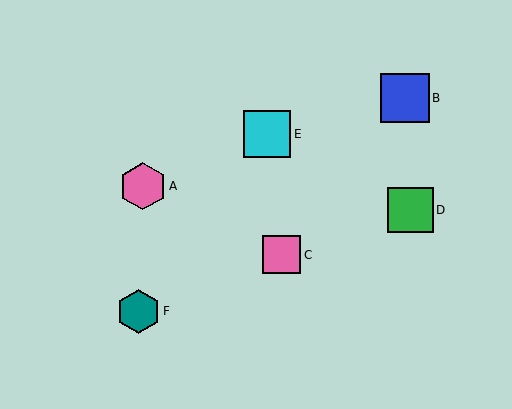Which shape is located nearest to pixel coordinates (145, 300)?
The teal hexagon (labeled F) at (138, 312) is nearest to that location.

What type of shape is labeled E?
Shape E is a cyan square.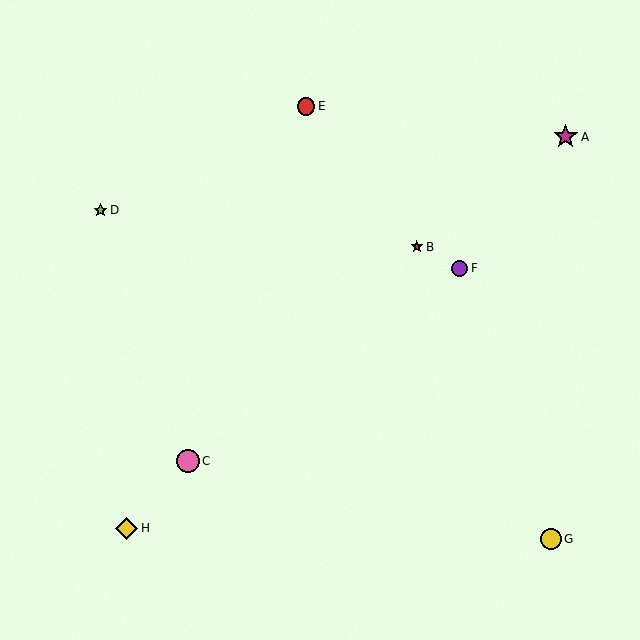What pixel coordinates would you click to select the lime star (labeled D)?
Click at (101, 210) to select the lime star D.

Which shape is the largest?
The magenta star (labeled A) is the largest.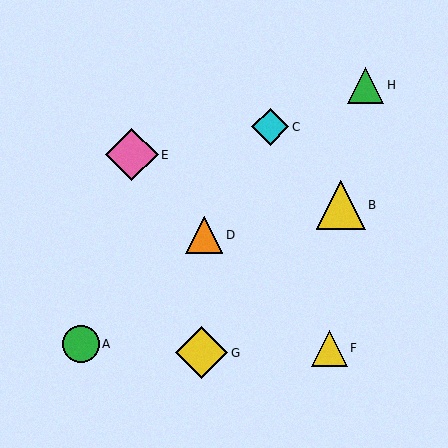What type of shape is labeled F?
Shape F is a yellow triangle.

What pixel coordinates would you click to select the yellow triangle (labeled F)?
Click at (329, 348) to select the yellow triangle F.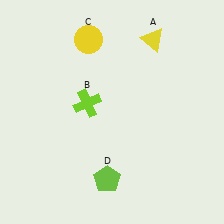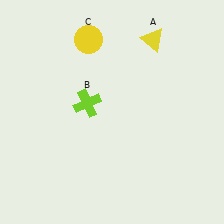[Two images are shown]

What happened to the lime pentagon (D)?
The lime pentagon (D) was removed in Image 2. It was in the bottom-left area of Image 1.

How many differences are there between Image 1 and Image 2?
There is 1 difference between the two images.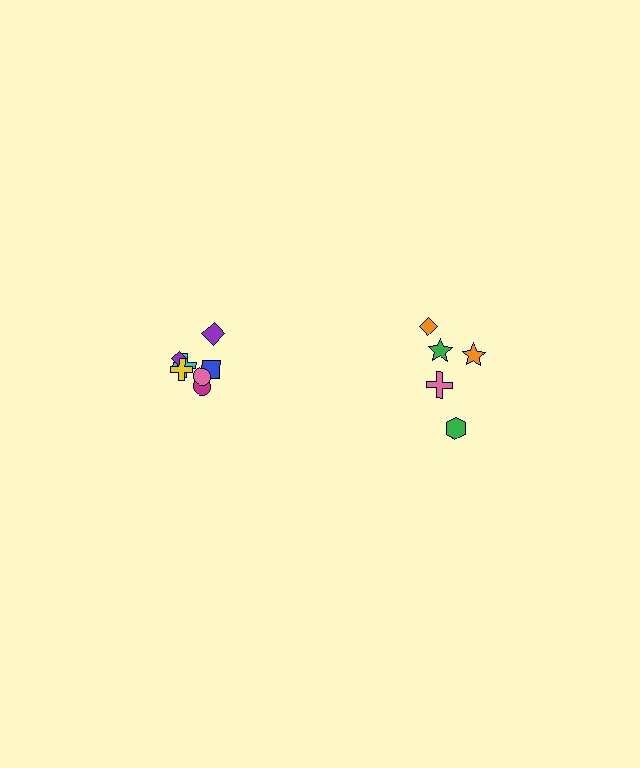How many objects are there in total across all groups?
There are 12 objects.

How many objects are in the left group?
There are 7 objects.